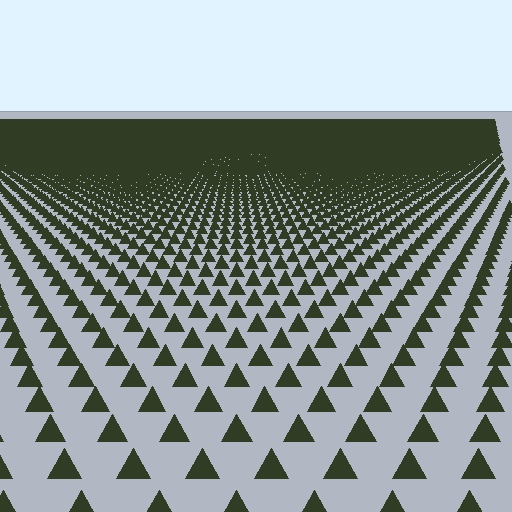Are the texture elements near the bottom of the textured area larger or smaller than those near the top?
Larger. Near the bottom, elements are closer to the viewer and appear at a bigger on-screen size.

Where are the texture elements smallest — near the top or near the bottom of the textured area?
Near the top.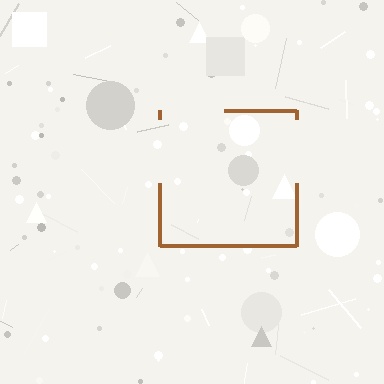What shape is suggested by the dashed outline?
The dashed outline suggests a square.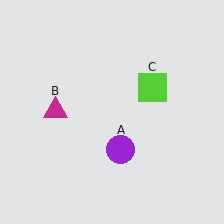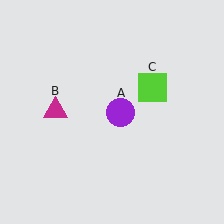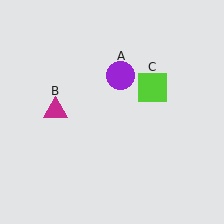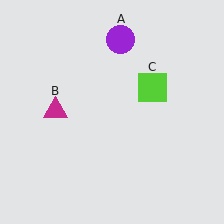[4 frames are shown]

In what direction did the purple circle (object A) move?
The purple circle (object A) moved up.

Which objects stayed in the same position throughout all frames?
Magenta triangle (object B) and lime square (object C) remained stationary.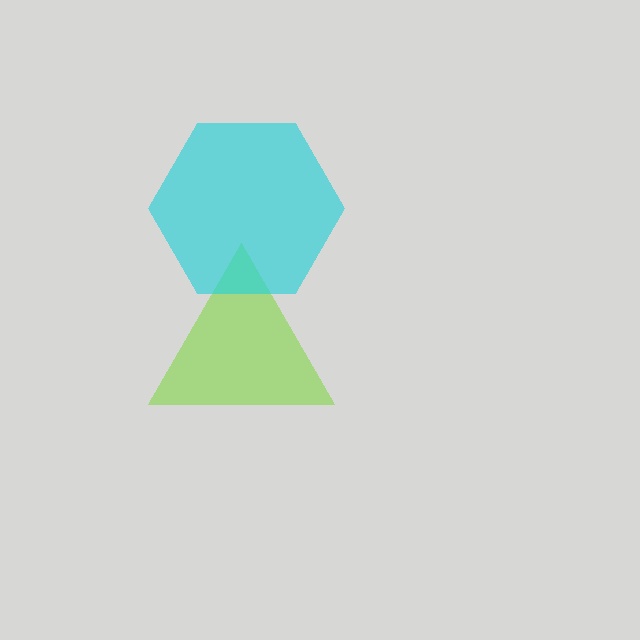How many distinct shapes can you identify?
There are 2 distinct shapes: a lime triangle, a cyan hexagon.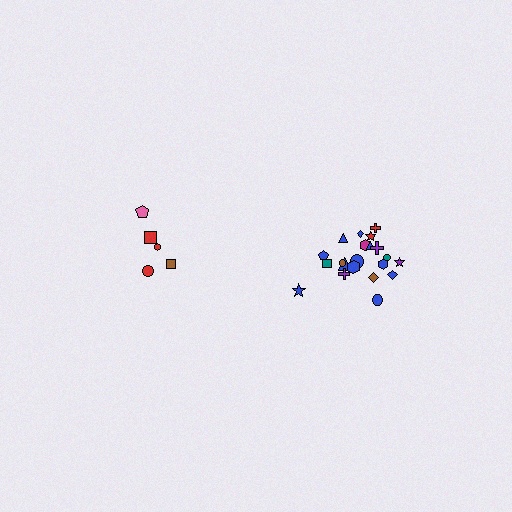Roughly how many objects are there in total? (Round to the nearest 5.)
Roughly 25 objects in total.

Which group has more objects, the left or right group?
The right group.